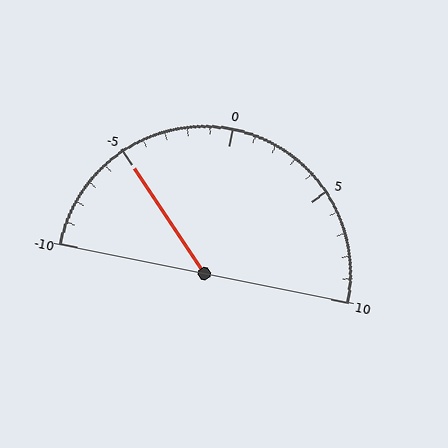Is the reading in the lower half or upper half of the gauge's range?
The reading is in the lower half of the range (-10 to 10).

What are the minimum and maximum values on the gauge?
The gauge ranges from -10 to 10.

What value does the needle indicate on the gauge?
The needle indicates approximately -5.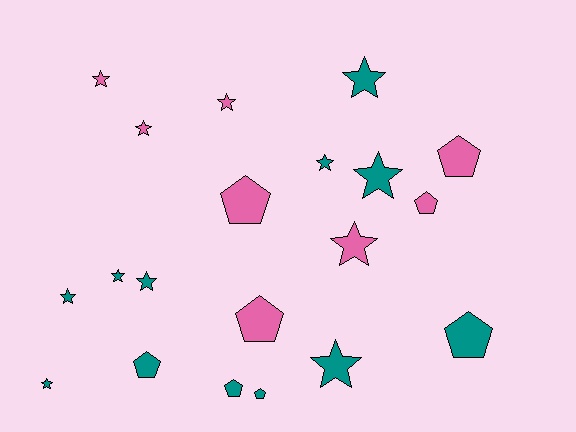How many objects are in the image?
There are 20 objects.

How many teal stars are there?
There are 8 teal stars.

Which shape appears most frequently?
Star, with 12 objects.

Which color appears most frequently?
Teal, with 12 objects.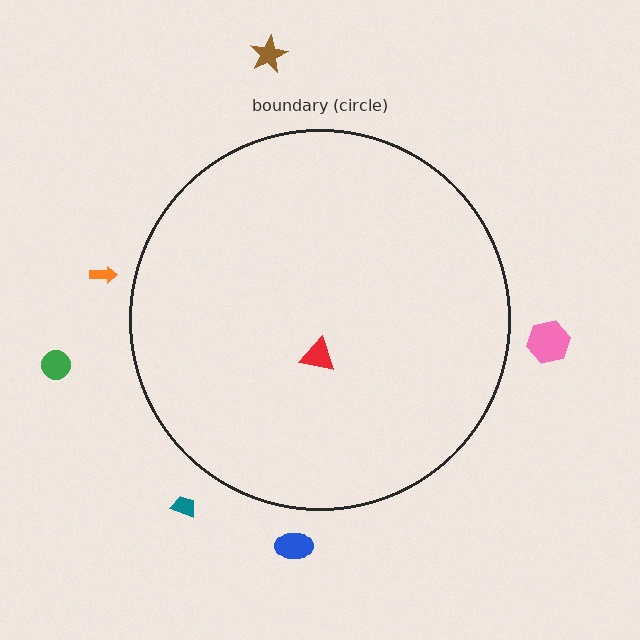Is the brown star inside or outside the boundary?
Outside.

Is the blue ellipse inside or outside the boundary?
Outside.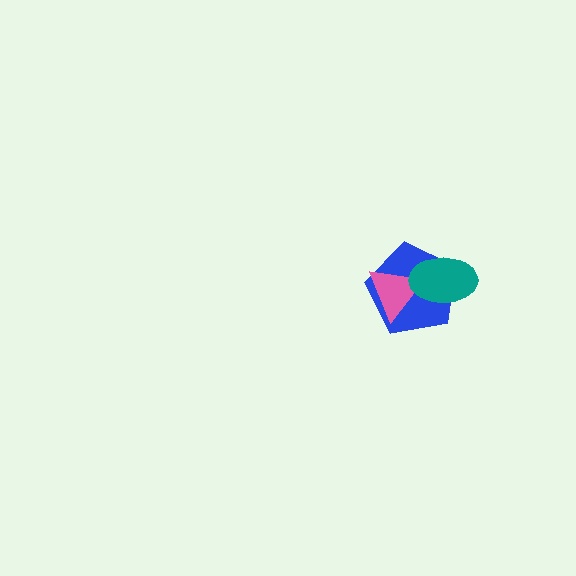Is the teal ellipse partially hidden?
No, no other shape covers it.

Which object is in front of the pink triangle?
The teal ellipse is in front of the pink triangle.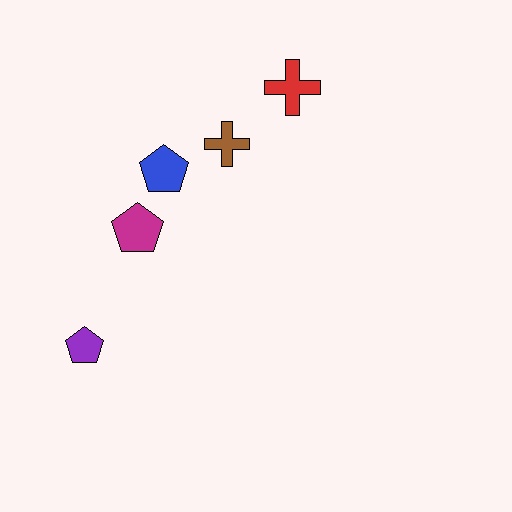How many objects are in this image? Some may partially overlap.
There are 5 objects.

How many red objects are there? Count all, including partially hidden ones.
There is 1 red object.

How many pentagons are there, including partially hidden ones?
There are 3 pentagons.